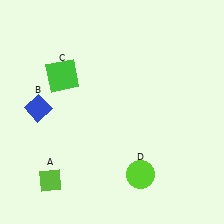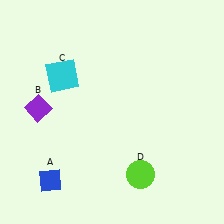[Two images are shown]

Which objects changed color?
A changed from lime to blue. B changed from blue to purple. C changed from green to cyan.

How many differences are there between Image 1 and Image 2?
There are 3 differences between the two images.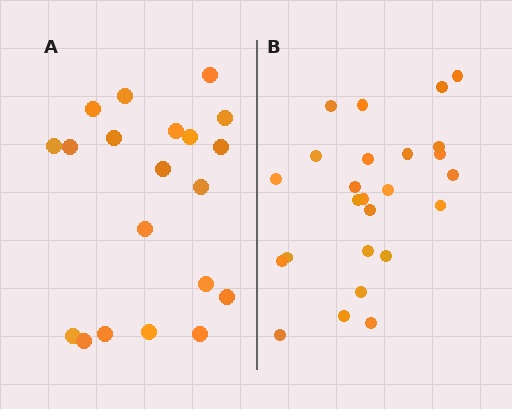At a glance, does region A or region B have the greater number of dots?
Region B (the right region) has more dots.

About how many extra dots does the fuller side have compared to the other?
Region B has about 5 more dots than region A.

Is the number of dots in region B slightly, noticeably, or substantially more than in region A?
Region B has noticeably more, but not dramatically so. The ratio is roughly 1.2 to 1.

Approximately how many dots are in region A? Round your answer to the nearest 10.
About 20 dots.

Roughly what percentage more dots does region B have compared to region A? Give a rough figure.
About 25% more.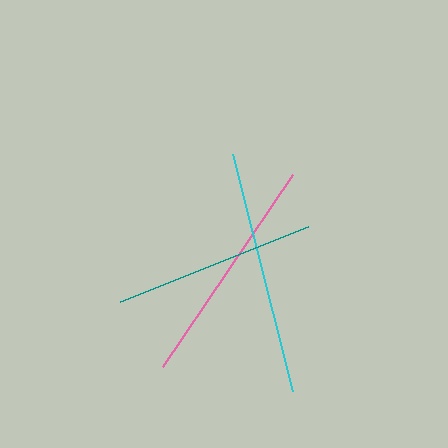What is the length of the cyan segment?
The cyan segment is approximately 244 pixels long.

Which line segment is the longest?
The cyan line is the longest at approximately 244 pixels.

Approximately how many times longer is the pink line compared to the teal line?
The pink line is approximately 1.1 times the length of the teal line.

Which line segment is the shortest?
The teal line is the shortest at approximately 203 pixels.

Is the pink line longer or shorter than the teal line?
The pink line is longer than the teal line.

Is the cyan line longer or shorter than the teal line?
The cyan line is longer than the teal line.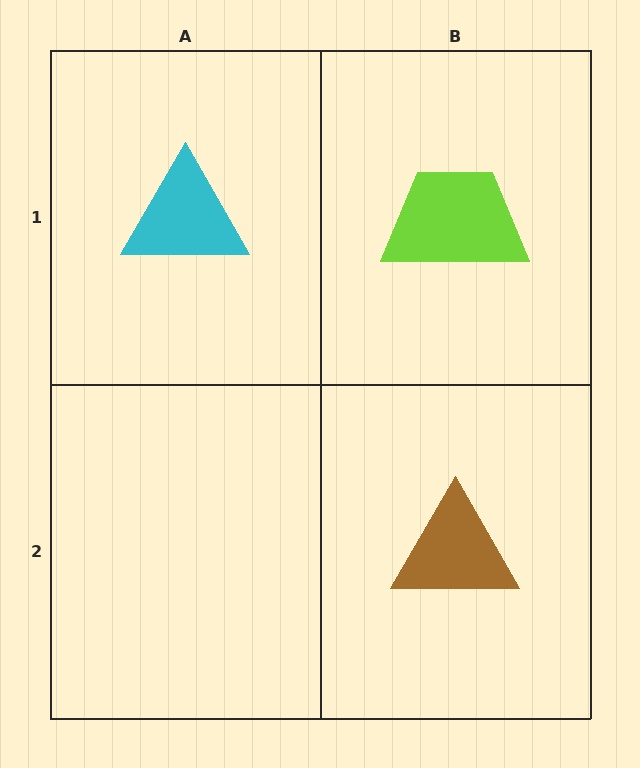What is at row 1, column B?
A lime trapezoid.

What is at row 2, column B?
A brown triangle.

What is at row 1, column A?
A cyan triangle.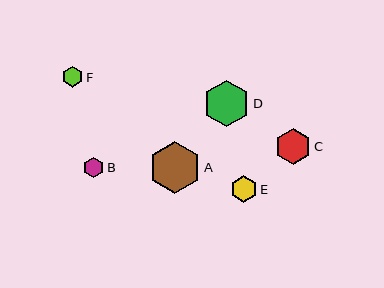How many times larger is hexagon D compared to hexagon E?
Hexagon D is approximately 1.8 times the size of hexagon E.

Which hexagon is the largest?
Hexagon A is the largest with a size of approximately 52 pixels.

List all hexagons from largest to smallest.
From largest to smallest: A, D, C, E, F, B.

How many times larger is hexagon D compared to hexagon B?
Hexagon D is approximately 2.3 times the size of hexagon B.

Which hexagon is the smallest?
Hexagon B is the smallest with a size of approximately 21 pixels.